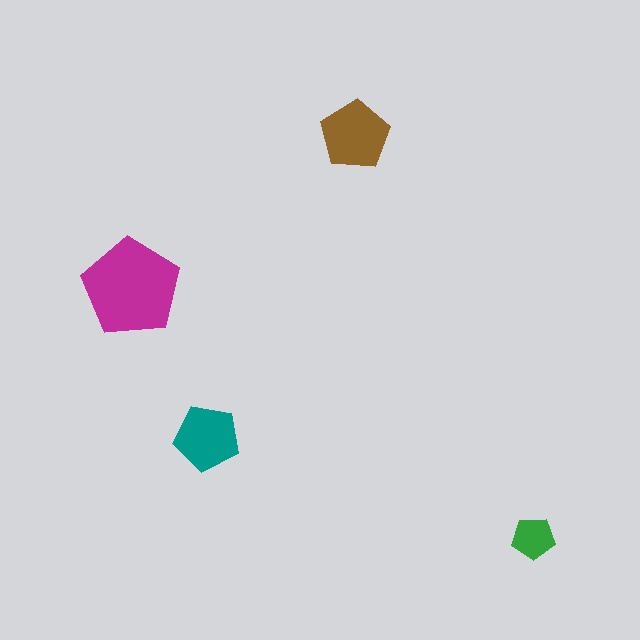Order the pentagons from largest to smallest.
the magenta one, the brown one, the teal one, the green one.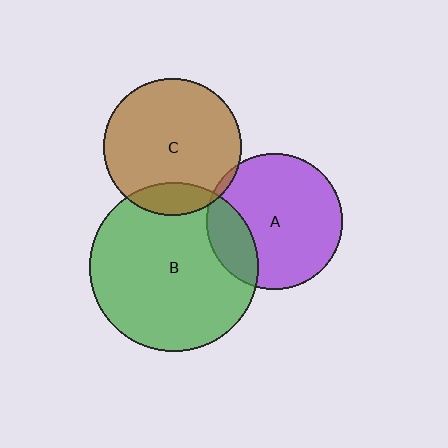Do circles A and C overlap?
Yes.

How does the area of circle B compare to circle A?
Approximately 1.5 times.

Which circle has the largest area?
Circle B (green).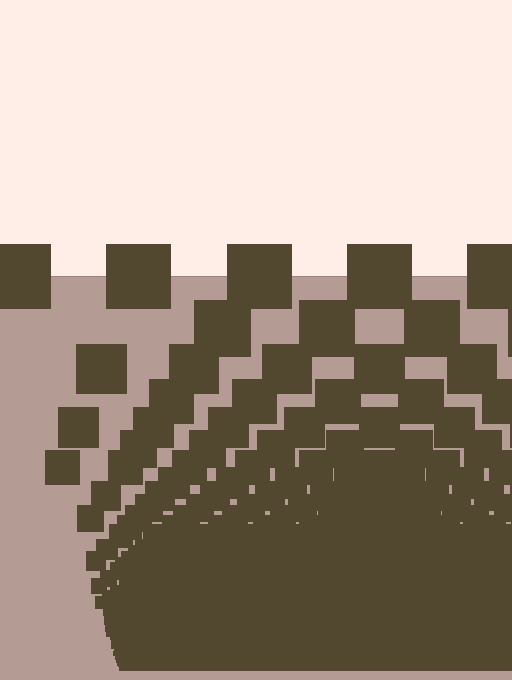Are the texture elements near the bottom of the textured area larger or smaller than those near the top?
Smaller. The gradient is inverted — elements near the bottom are smaller and denser.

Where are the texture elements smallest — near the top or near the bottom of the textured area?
Near the bottom.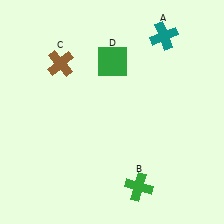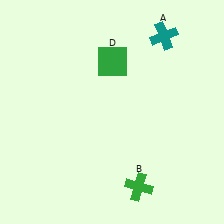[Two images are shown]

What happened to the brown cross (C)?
The brown cross (C) was removed in Image 2. It was in the top-left area of Image 1.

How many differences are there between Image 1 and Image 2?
There is 1 difference between the two images.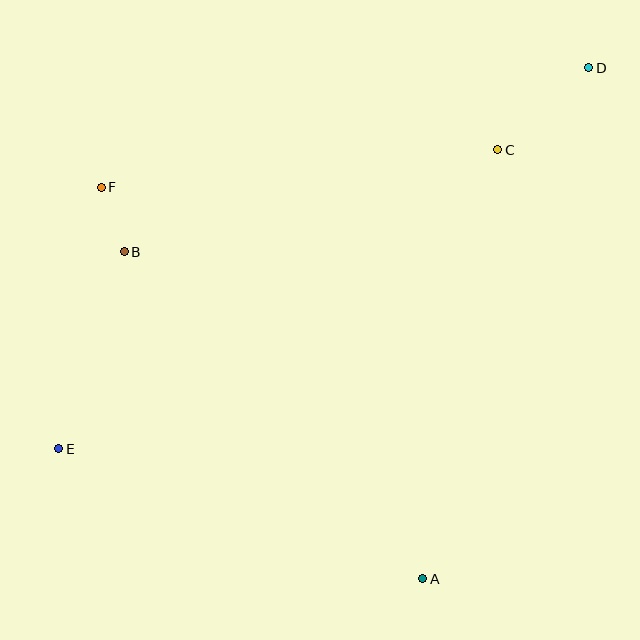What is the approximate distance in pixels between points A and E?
The distance between A and E is approximately 386 pixels.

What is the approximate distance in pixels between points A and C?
The distance between A and C is approximately 435 pixels.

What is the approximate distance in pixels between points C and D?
The distance between C and D is approximately 122 pixels.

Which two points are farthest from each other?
Points D and E are farthest from each other.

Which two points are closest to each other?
Points B and F are closest to each other.